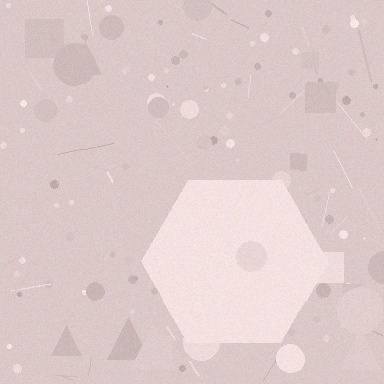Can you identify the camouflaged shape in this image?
The camouflaged shape is a hexagon.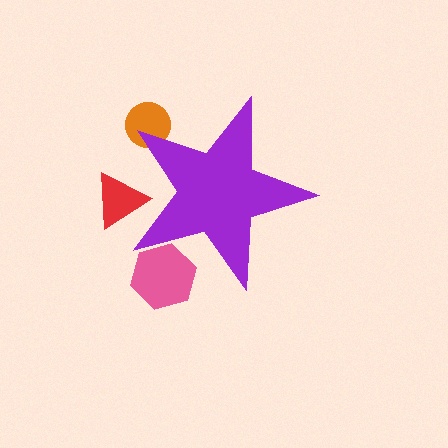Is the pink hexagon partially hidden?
Yes, the pink hexagon is partially hidden behind the purple star.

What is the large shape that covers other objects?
A purple star.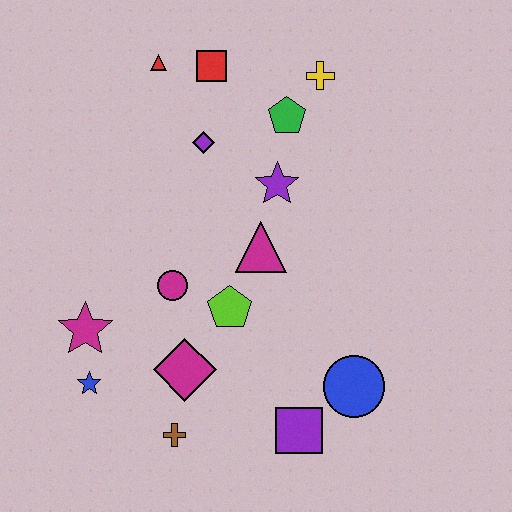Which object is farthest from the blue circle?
The red triangle is farthest from the blue circle.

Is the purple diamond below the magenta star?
No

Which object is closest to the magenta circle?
The lime pentagon is closest to the magenta circle.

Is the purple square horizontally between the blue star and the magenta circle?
No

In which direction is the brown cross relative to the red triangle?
The brown cross is below the red triangle.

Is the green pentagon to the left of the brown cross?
No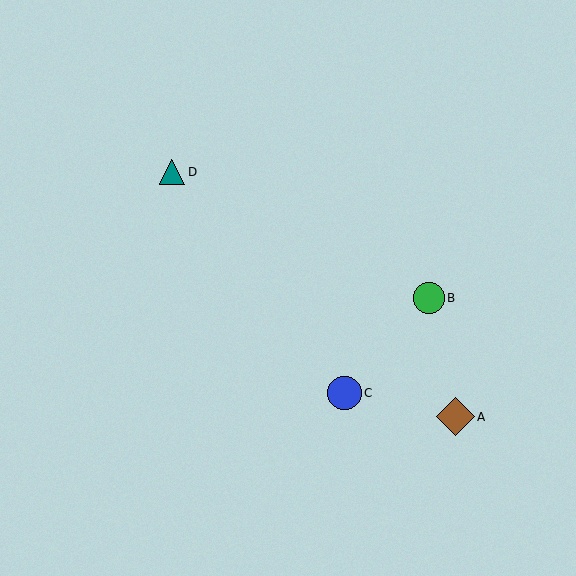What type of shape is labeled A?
Shape A is a brown diamond.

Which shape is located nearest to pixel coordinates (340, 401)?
The blue circle (labeled C) at (344, 393) is nearest to that location.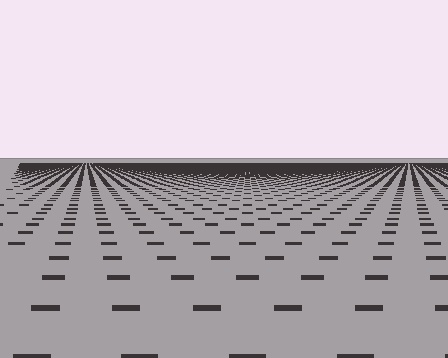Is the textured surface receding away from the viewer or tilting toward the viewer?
The surface is receding away from the viewer. Texture elements get smaller and denser toward the top.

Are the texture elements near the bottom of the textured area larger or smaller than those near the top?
Larger. Near the bottom, elements are closer to the viewer and appear at a bigger on-screen size.